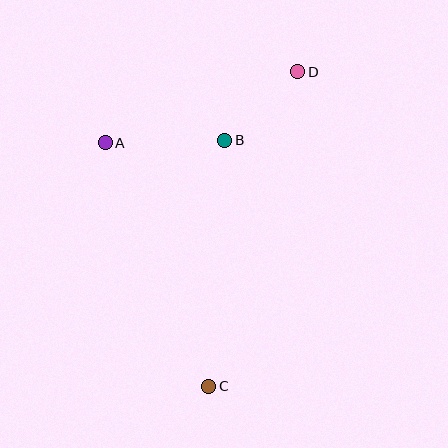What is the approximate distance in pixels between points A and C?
The distance between A and C is approximately 265 pixels.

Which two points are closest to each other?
Points B and D are closest to each other.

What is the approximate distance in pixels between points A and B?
The distance between A and B is approximately 120 pixels.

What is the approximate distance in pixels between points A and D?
The distance between A and D is approximately 205 pixels.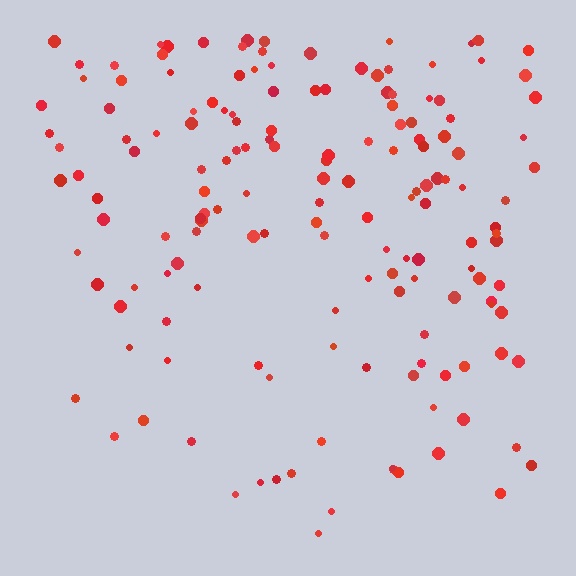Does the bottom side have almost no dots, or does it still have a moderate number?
Still a moderate number, just noticeably fewer than the top.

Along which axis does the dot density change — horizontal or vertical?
Vertical.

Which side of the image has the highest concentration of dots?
The top.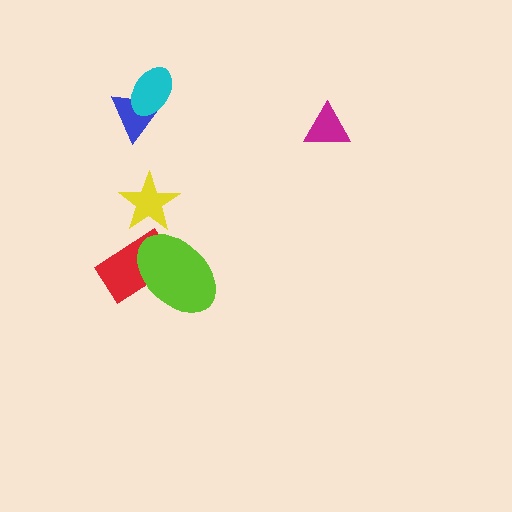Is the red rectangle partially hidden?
Yes, it is partially covered by another shape.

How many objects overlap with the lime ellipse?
1 object overlaps with the lime ellipse.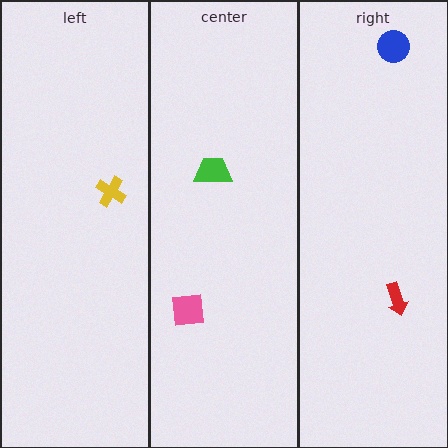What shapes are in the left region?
The yellow cross.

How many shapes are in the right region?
2.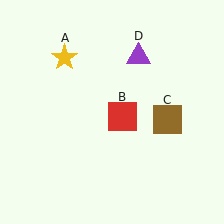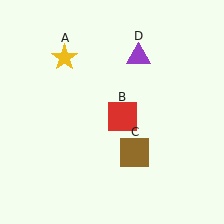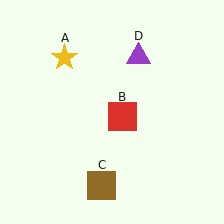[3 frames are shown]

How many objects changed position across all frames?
1 object changed position: brown square (object C).